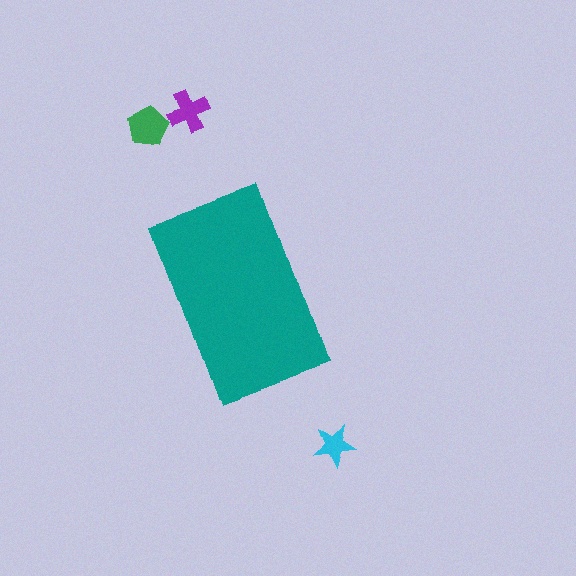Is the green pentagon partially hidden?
No, the green pentagon is fully visible.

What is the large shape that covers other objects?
A teal rectangle.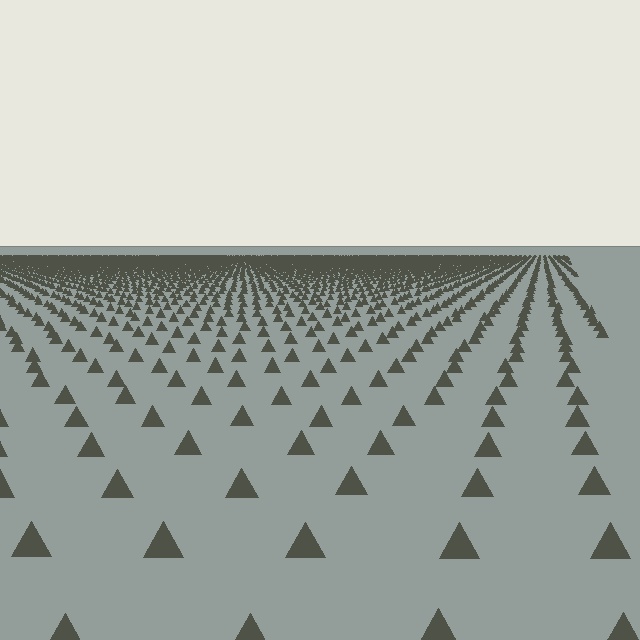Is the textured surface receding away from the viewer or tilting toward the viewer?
The surface is receding away from the viewer. Texture elements get smaller and denser toward the top.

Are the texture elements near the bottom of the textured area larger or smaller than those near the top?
Larger. Near the bottom, elements are closer to the viewer and appear at a bigger on-screen size.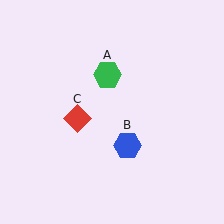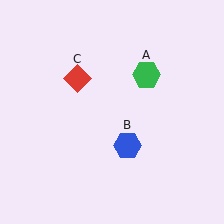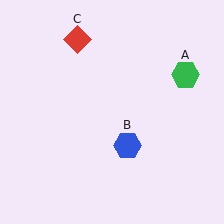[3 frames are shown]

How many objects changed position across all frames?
2 objects changed position: green hexagon (object A), red diamond (object C).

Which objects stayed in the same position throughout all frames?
Blue hexagon (object B) remained stationary.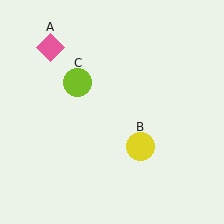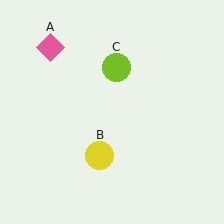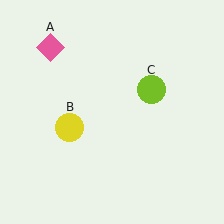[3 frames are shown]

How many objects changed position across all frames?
2 objects changed position: yellow circle (object B), lime circle (object C).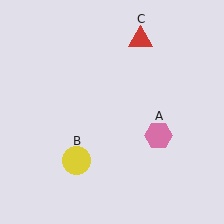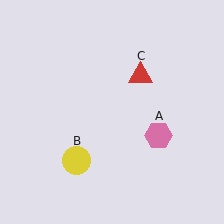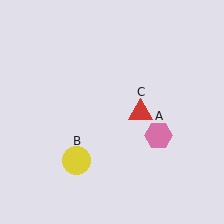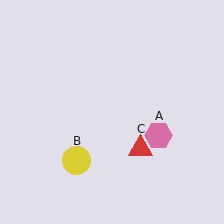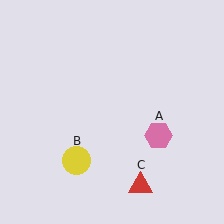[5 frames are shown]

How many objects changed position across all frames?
1 object changed position: red triangle (object C).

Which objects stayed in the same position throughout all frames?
Pink hexagon (object A) and yellow circle (object B) remained stationary.